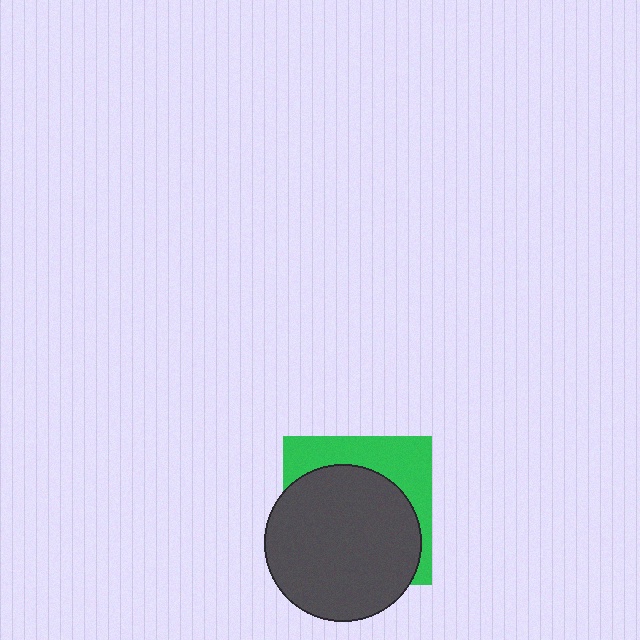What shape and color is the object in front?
The object in front is a dark gray circle.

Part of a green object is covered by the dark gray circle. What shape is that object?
It is a square.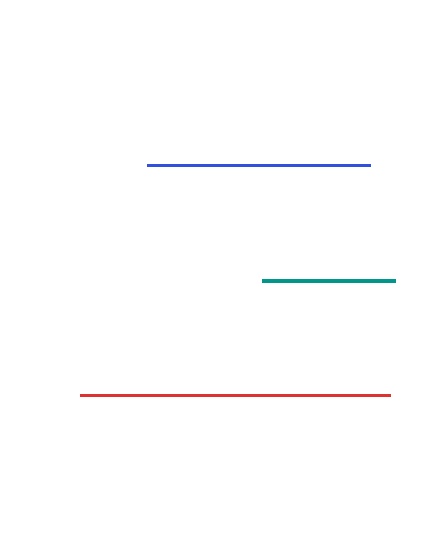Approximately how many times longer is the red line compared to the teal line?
The red line is approximately 2.3 times the length of the teal line.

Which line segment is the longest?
The red line is the longest at approximately 310 pixels.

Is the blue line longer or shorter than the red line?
The red line is longer than the blue line.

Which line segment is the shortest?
The teal line is the shortest at approximately 134 pixels.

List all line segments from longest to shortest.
From longest to shortest: red, blue, teal.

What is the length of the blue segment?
The blue segment is approximately 222 pixels long.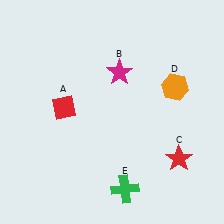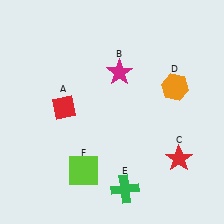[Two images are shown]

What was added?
A lime square (F) was added in Image 2.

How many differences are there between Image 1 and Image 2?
There is 1 difference between the two images.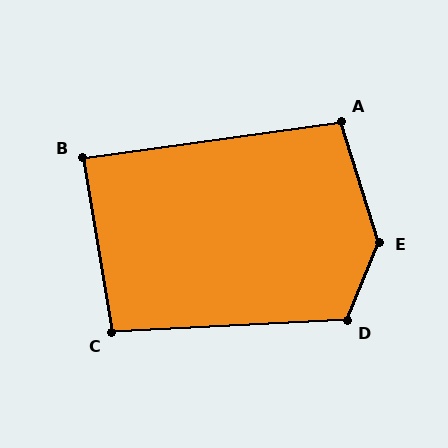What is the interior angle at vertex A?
Approximately 99 degrees (obtuse).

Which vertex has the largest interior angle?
E, at approximately 140 degrees.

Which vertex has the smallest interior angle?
B, at approximately 89 degrees.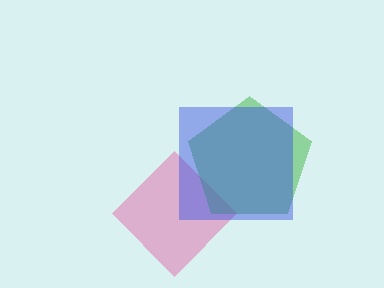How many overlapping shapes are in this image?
There are 3 overlapping shapes in the image.